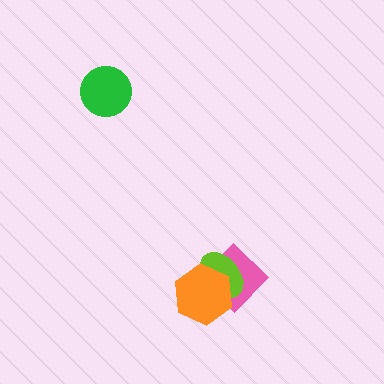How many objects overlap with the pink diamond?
2 objects overlap with the pink diamond.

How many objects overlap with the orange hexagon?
2 objects overlap with the orange hexagon.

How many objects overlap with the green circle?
0 objects overlap with the green circle.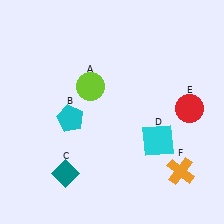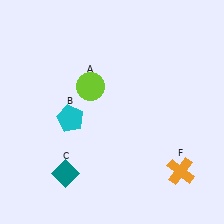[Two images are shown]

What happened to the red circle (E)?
The red circle (E) was removed in Image 2. It was in the top-right area of Image 1.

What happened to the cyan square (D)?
The cyan square (D) was removed in Image 2. It was in the bottom-right area of Image 1.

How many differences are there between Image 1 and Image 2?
There are 2 differences between the two images.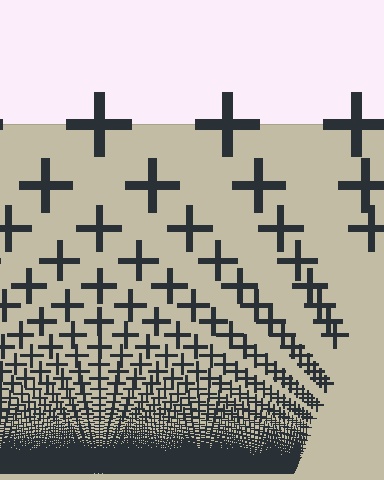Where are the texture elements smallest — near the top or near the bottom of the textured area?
Near the bottom.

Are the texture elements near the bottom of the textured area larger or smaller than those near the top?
Smaller. The gradient is inverted — elements near the bottom are smaller and denser.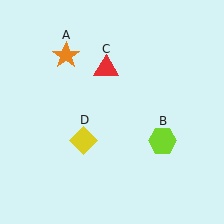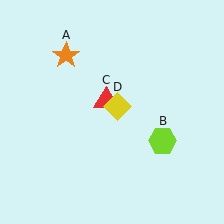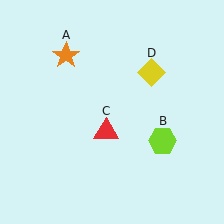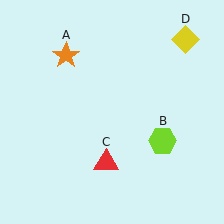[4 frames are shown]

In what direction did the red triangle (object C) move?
The red triangle (object C) moved down.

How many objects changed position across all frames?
2 objects changed position: red triangle (object C), yellow diamond (object D).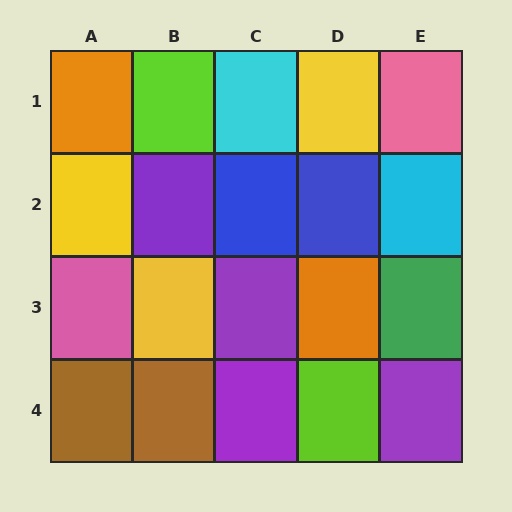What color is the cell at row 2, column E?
Cyan.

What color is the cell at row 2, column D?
Blue.